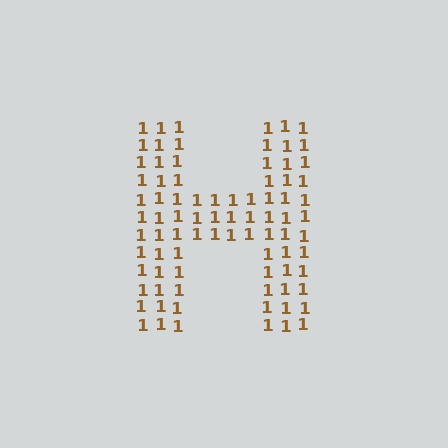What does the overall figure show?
The overall figure shows the letter H.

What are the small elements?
The small elements are digit 1's.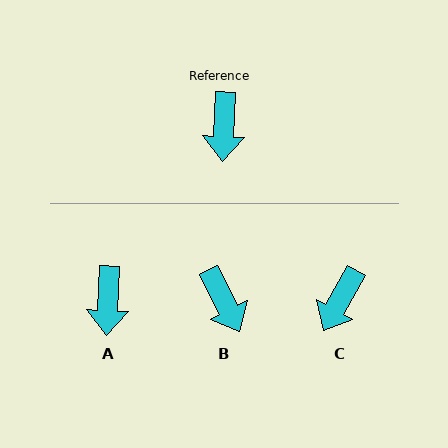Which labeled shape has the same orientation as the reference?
A.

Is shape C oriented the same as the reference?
No, it is off by about 27 degrees.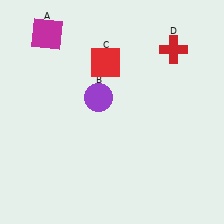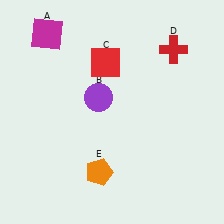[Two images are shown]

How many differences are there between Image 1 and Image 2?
There is 1 difference between the two images.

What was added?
An orange pentagon (E) was added in Image 2.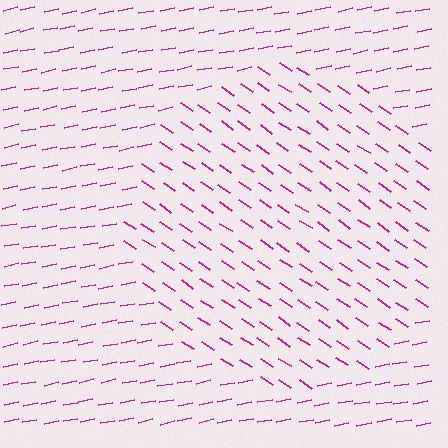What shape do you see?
I see a circle.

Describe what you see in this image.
The image is filled with small magenta line segments. A circle region in the image has lines oriented differently from the surrounding lines, creating a visible texture boundary.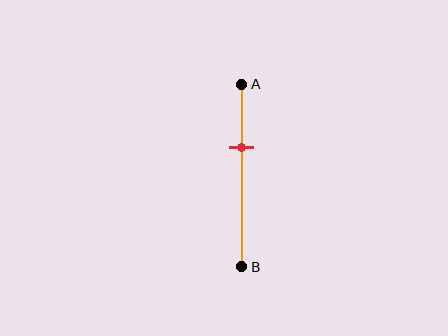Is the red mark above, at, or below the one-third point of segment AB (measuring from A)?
The red mark is approximately at the one-third point of segment AB.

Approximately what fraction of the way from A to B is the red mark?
The red mark is approximately 35% of the way from A to B.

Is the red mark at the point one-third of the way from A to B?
Yes, the mark is approximately at the one-third point.